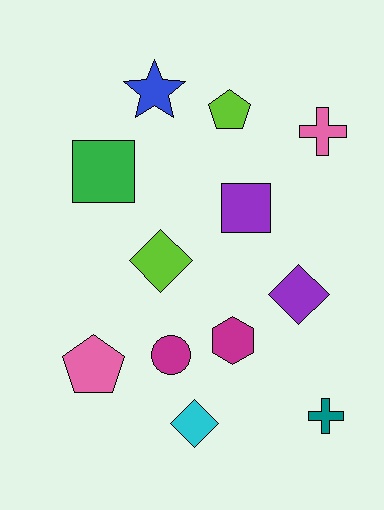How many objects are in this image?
There are 12 objects.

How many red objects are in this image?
There are no red objects.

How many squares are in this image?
There are 2 squares.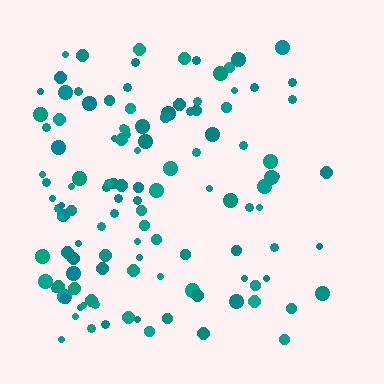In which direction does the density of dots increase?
From right to left, with the left side densest.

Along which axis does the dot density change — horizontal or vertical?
Horizontal.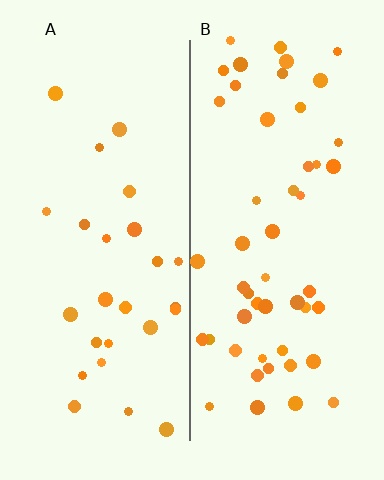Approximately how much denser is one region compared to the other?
Approximately 1.9× — region B over region A.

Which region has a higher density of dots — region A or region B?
B (the right).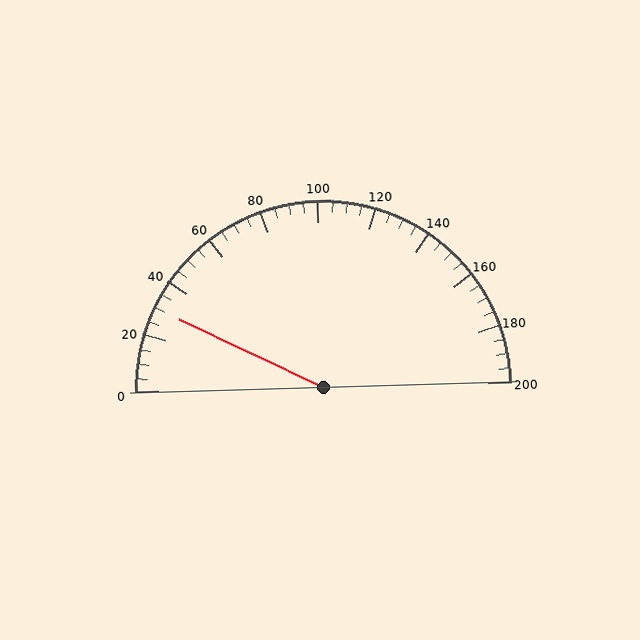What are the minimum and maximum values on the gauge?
The gauge ranges from 0 to 200.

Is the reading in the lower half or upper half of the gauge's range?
The reading is in the lower half of the range (0 to 200).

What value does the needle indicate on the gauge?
The needle indicates approximately 30.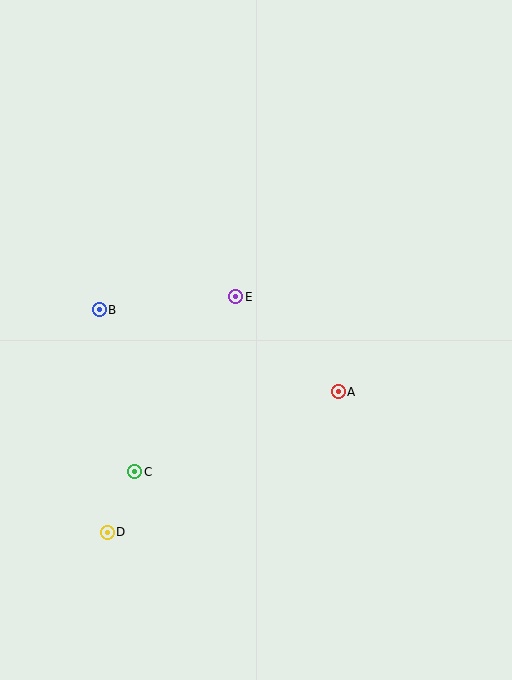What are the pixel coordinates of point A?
Point A is at (338, 392).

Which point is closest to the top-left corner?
Point B is closest to the top-left corner.